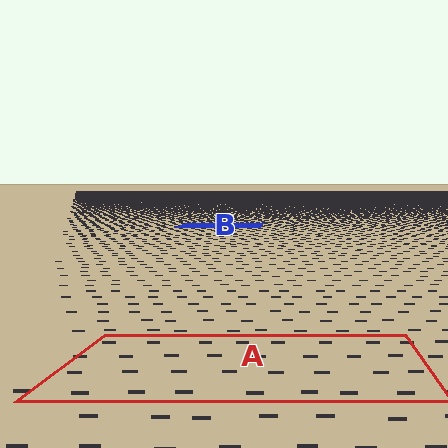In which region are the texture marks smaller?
The texture marks are smaller in region B, because it is farther away.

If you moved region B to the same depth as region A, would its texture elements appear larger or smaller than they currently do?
They would appear larger. At a closer depth, the same texture elements are projected at a bigger on-screen size.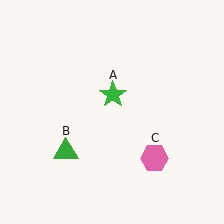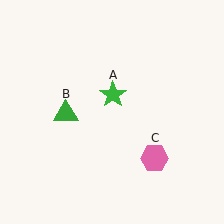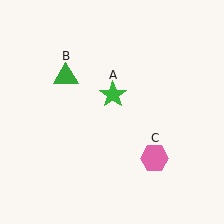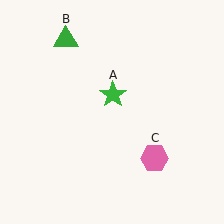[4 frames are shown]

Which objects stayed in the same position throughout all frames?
Green star (object A) and pink hexagon (object C) remained stationary.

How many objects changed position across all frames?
1 object changed position: green triangle (object B).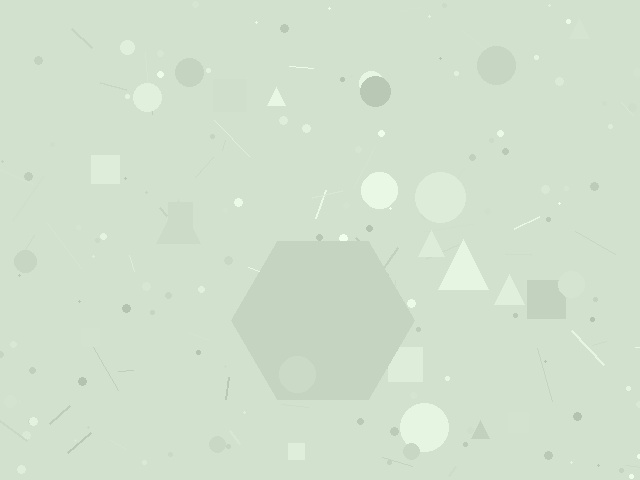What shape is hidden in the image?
A hexagon is hidden in the image.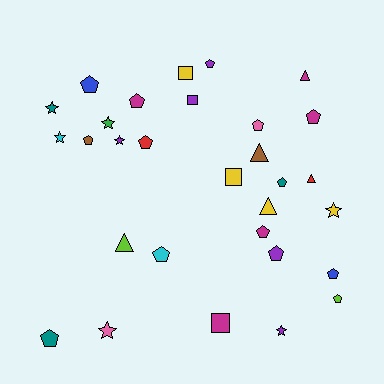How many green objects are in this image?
There is 1 green object.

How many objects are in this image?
There are 30 objects.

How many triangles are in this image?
There are 5 triangles.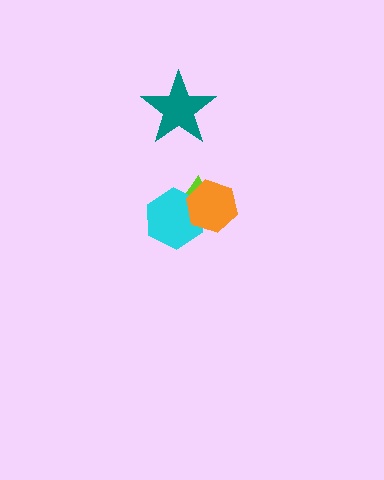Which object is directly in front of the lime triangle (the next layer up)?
The cyan hexagon is directly in front of the lime triangle.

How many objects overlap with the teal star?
0 objects overlap with the teal star.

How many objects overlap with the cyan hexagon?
2 objects overlap with the cyan hexagon.